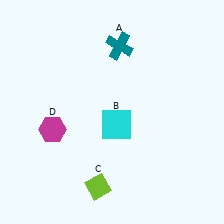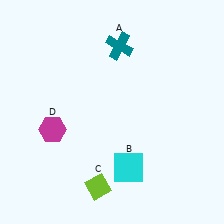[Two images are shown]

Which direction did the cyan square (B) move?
The cyan square (B) moved down.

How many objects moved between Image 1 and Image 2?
1 object moved between the two images.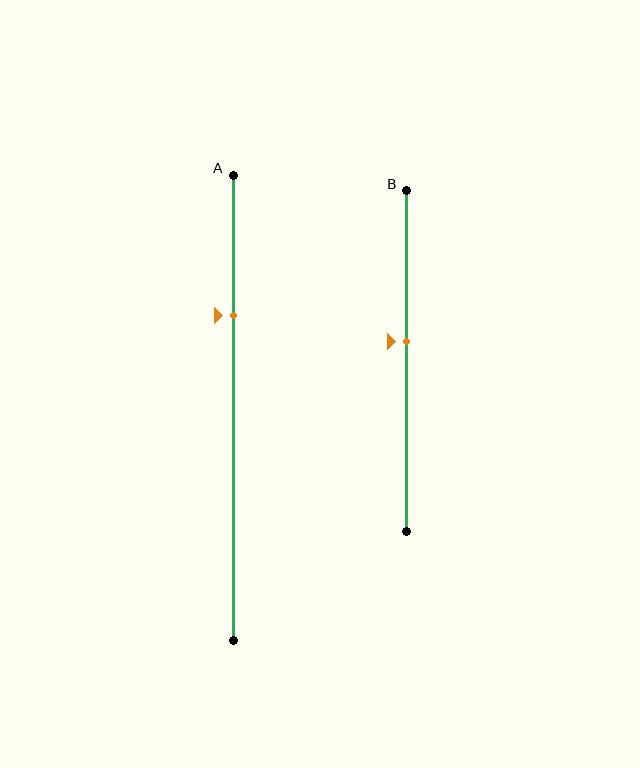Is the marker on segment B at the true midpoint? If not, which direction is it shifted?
No, the marker on segment B is shifted upward by about 6% of the segment length.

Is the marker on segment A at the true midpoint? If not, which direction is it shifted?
No, the marker on segment A is shifted upward by about 20% of the segment length.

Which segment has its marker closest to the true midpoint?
Segment B has its marker closest to the true midpoint.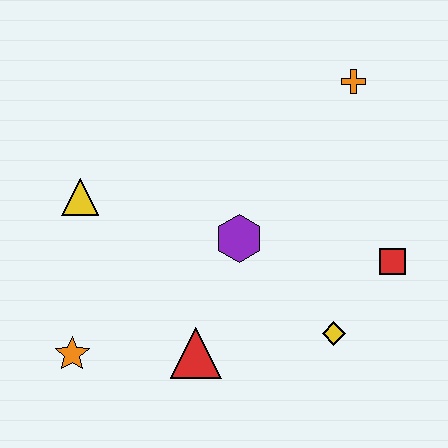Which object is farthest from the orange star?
The orange cross is farthest from the orange star.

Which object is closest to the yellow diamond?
The red square is closest to the yellow diamond.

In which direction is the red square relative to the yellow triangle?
The red square is to the right of the yellow triangle.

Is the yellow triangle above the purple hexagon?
Yes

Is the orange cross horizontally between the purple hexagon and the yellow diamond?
No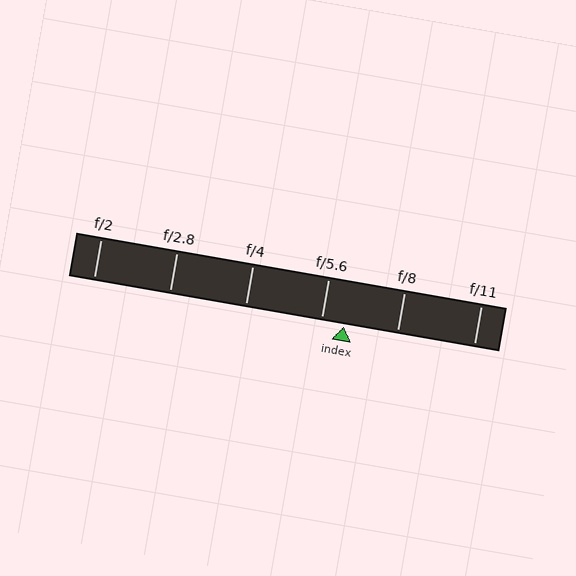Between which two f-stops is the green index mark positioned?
The index mark is between f/5.6 and f/8.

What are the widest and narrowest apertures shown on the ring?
The widest aperture shown is f/2 and the narrowest is f/11.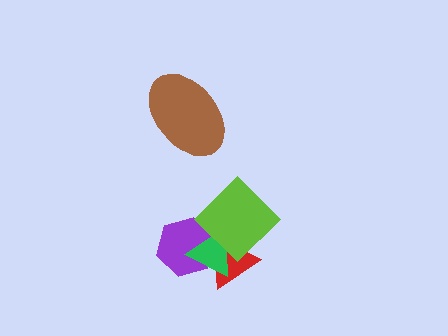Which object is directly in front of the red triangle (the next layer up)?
The purple hexagon is directly in front of the red triangle.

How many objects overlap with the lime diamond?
3 objects overlap with the lime diamond.